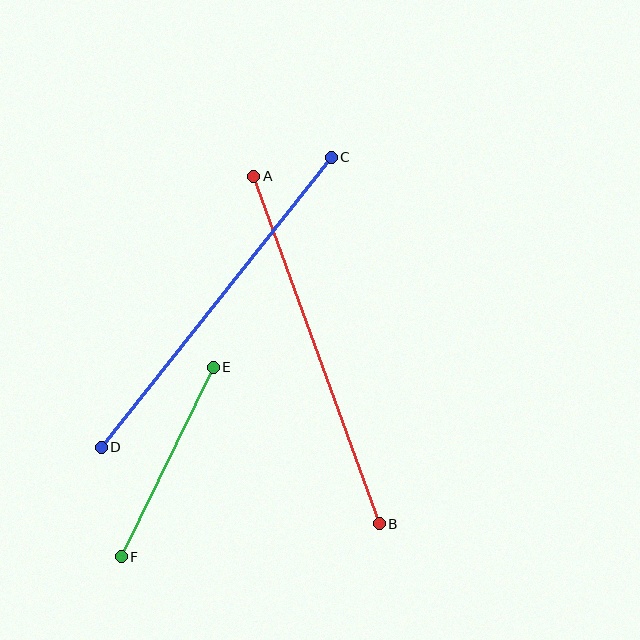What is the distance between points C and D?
The distance is approximately 370 pixels.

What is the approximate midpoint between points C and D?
The midpoint is at approximately (216, 302) pixels.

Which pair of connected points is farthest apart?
Points C and D are farthest apart.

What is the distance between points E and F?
The distance is approximately 211 pixels.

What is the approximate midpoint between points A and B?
The midpoint is at approximately (317, 350) pixels.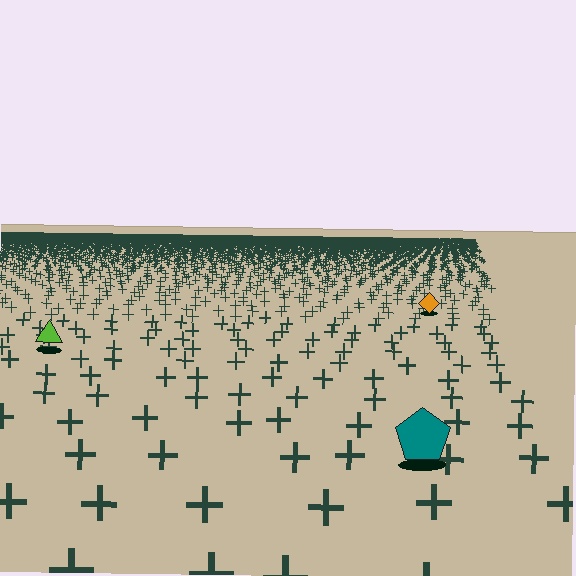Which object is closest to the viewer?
The teal pentagon is closest. The texture marks near it are larger and more spread out.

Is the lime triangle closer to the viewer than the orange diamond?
Yes. The lime triangle is closer — you can tell from the texture gradient: the ground texture is coarser near it.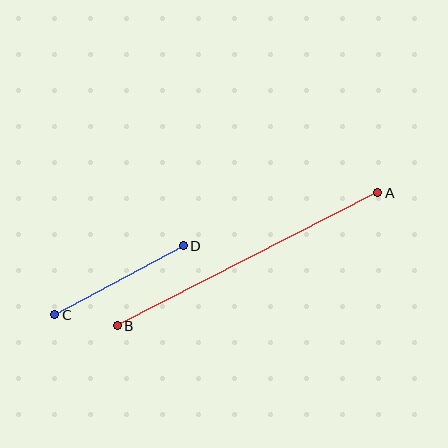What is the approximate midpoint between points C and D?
The midpoint is at approximately (119, 280) pixels.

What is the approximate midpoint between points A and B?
The midpoint is at approximately (247, 259) pixels.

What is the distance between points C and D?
The distance is approximately 146 pixels.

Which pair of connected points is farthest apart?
Points A and B are farthest apart.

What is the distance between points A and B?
The distance is approximately 293 pixels.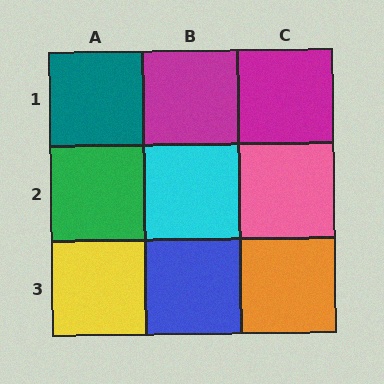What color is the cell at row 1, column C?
Magenta.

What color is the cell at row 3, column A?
Yellow.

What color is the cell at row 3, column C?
Orange.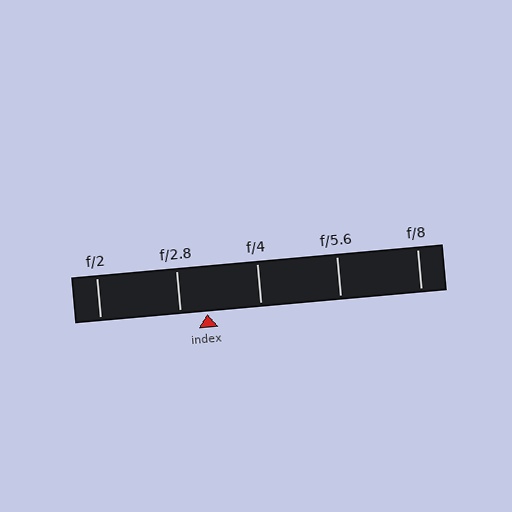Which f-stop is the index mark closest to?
The index mark is closest to f/2.8.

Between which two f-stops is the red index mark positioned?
The index mark is between f/2.8 and f/4.